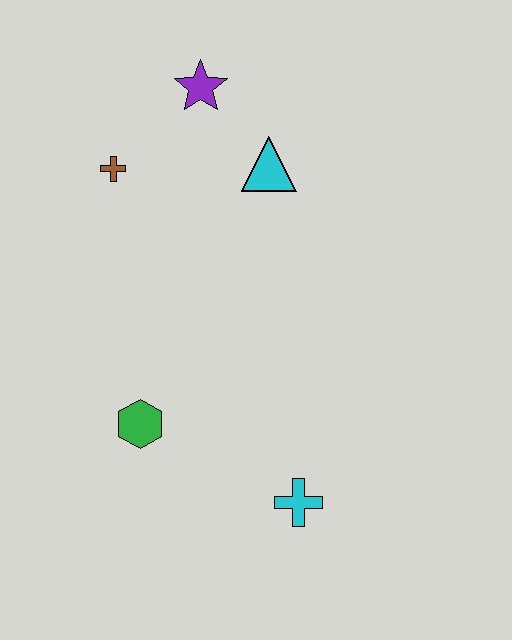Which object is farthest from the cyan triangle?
The cyan cross is farthest from the cyan triangle.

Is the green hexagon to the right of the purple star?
No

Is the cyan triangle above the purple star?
No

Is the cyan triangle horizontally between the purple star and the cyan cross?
Yes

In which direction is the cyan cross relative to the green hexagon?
The cyan cross is to the right of the green hexagon.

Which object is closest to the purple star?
The cyan triangle is closest to the purple star.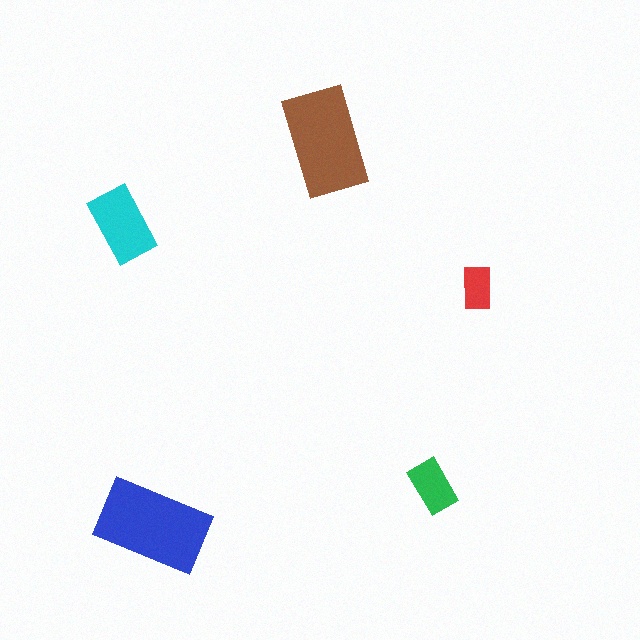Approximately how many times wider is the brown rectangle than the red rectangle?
About 2.5 times wider.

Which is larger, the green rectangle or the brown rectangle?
The brown one.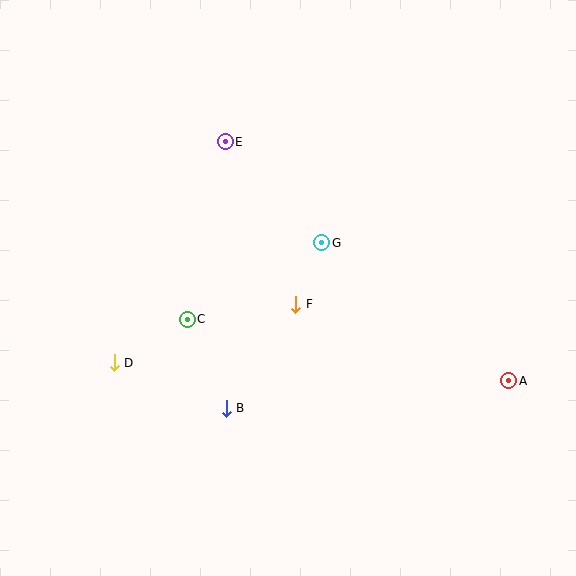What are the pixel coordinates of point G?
Point G is at (321, 243).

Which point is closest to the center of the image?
Point F at (296, 304) is closest to the center.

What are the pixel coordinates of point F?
Point F is at (296, 304).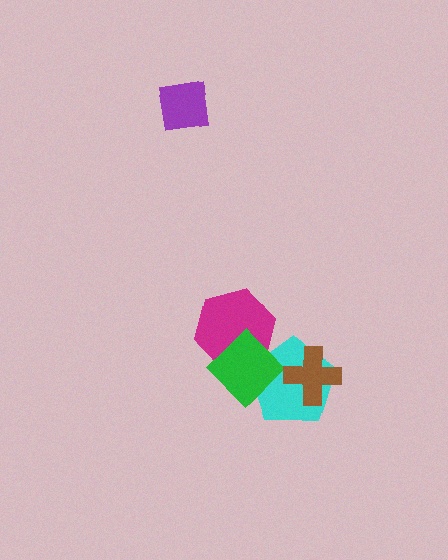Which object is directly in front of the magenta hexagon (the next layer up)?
The cyan pentagon is directly in front of the magenta hexagon.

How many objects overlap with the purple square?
0 objects overlap with the purple square.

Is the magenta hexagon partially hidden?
Yes, it is partially covered by another shape.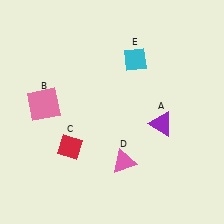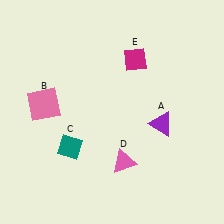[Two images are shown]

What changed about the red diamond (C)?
In Image 1, C is red. In Image 2, it changed to teal.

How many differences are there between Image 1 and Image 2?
There are 2 differences between the two images.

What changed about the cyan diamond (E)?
In Image 1, E is cyan. In Image 2, it changed to magenta.